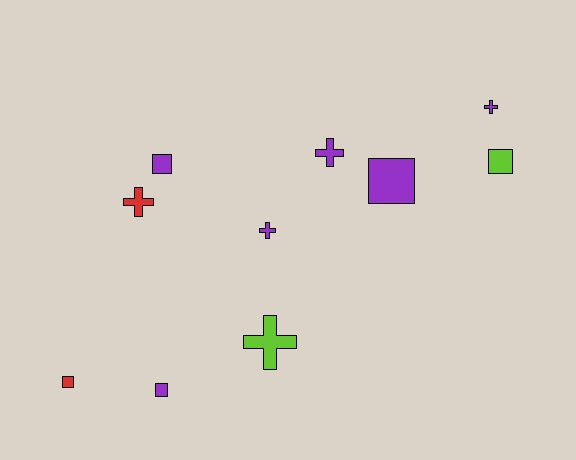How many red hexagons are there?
There are no red hexagons.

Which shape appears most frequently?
Cross, with 5 objects.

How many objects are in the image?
There are 10 objects.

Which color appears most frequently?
Purple, with 6 objects.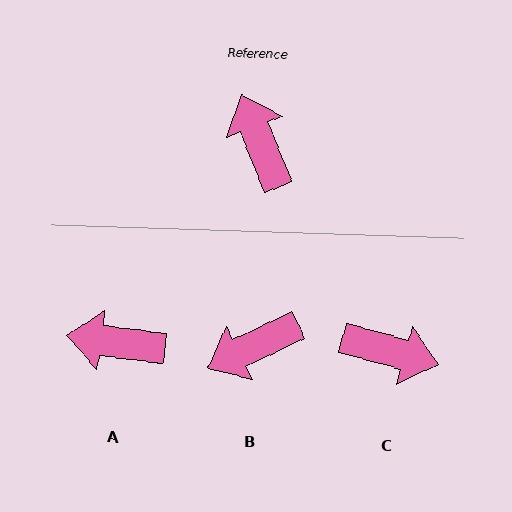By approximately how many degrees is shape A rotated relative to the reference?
Approximately 61 degrees counter-clockwise.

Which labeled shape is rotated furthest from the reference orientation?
C, about 127 degrees away.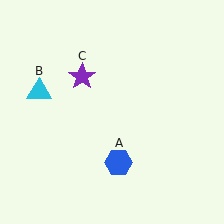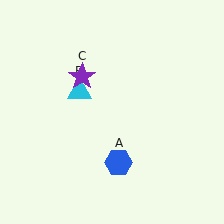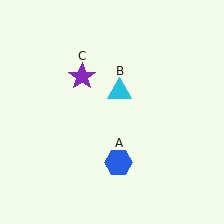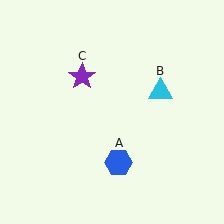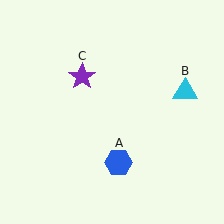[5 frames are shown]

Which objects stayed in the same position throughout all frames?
Blue hexagon (object A) and purple star (object C) remained stationary.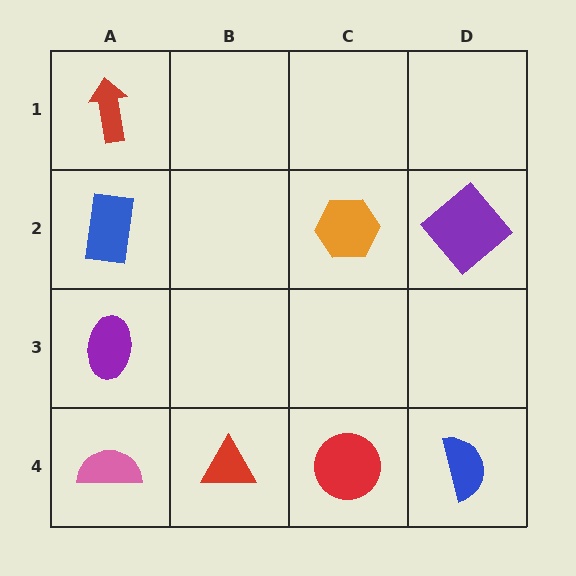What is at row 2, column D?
A purple diamond.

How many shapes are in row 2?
3 shapes.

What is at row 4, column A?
A pink semicircle.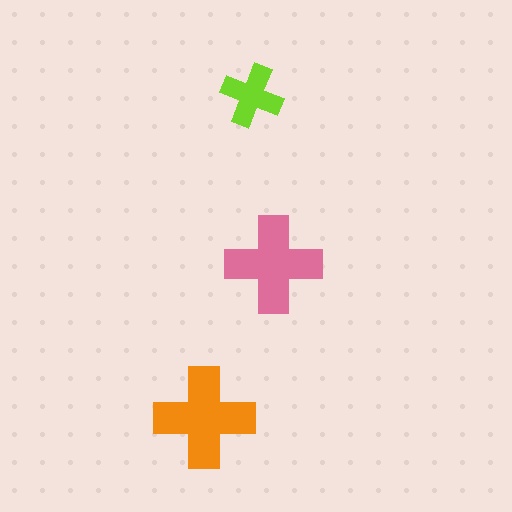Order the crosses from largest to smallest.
the orange one, the pink one, the lime one.